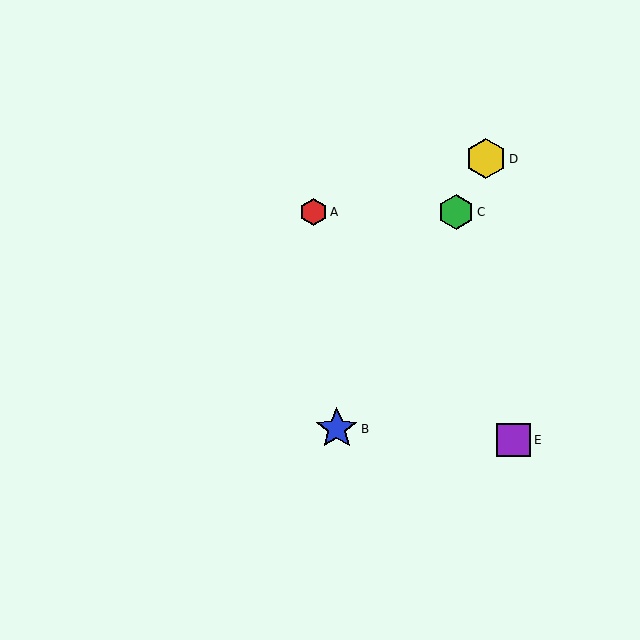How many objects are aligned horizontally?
2 objects (A, C) are aligned horizontally.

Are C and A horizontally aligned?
Yes, both are at y≈212.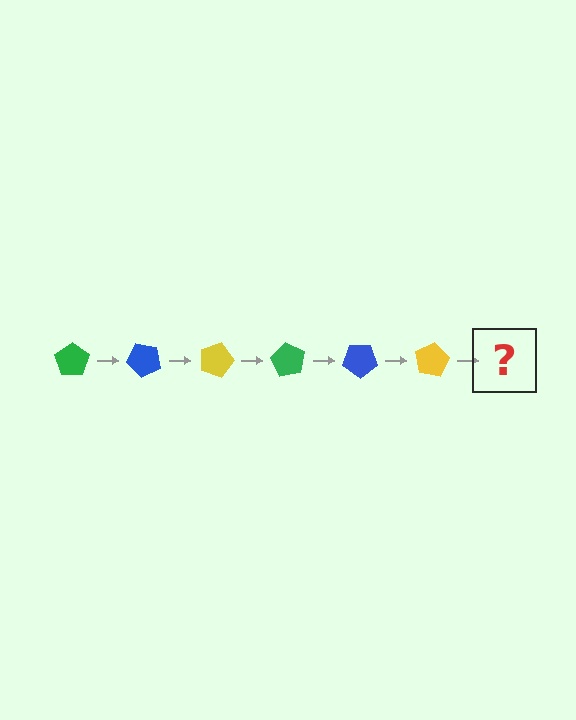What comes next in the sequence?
The next element should be a green pentagon, rotated 270 degrees from the start.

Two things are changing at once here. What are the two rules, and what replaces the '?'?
The two rules are that it rotates 45 degrees each step and the color cycles through green, blue, and yellow. The '?' should be a green pentagon, rotated 270 degrees from the start.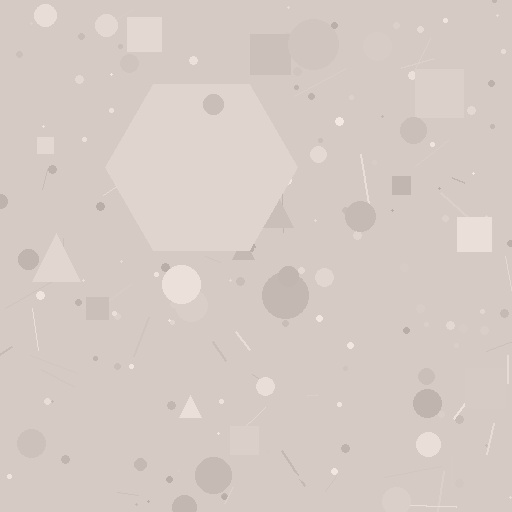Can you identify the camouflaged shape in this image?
The camouflaged shape is a hexagon.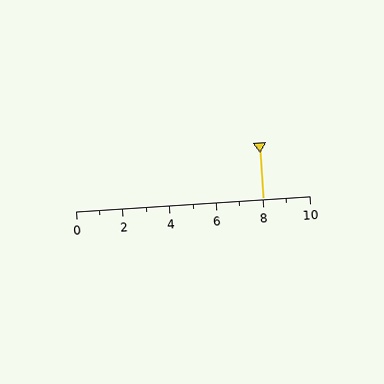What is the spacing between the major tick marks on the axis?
The major ticks are spaced 2 apart.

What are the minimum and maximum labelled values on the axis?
The axis runs from 0 to 10.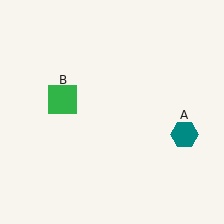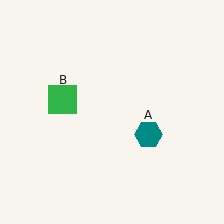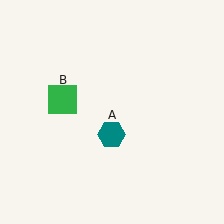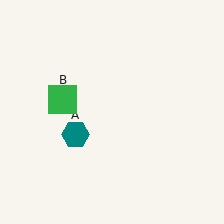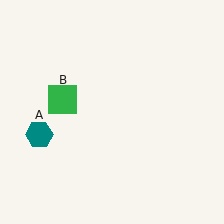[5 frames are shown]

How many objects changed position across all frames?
1 object changed position: teal hexagon (object A).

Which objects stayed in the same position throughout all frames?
Green square (object B) remained stationary.